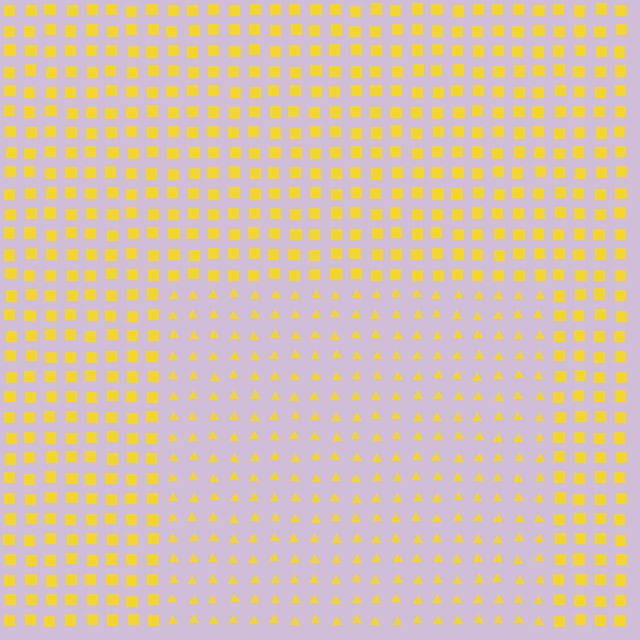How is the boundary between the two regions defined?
The boundary is defined by a change in element shape: triangles inside vs. squares outside. All elements share the same color and spacing.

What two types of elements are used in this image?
The image uses triangles inside the rectangle region and squares outside it.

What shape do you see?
I see a rectangle.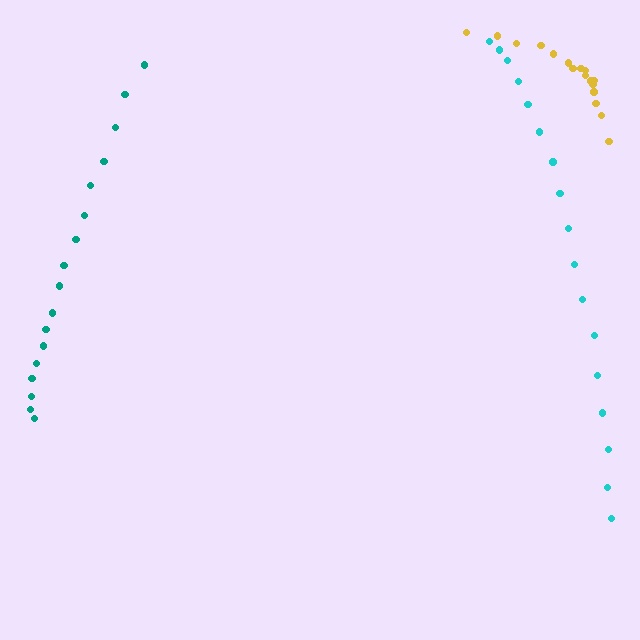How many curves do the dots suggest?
There are 3 distinct paths.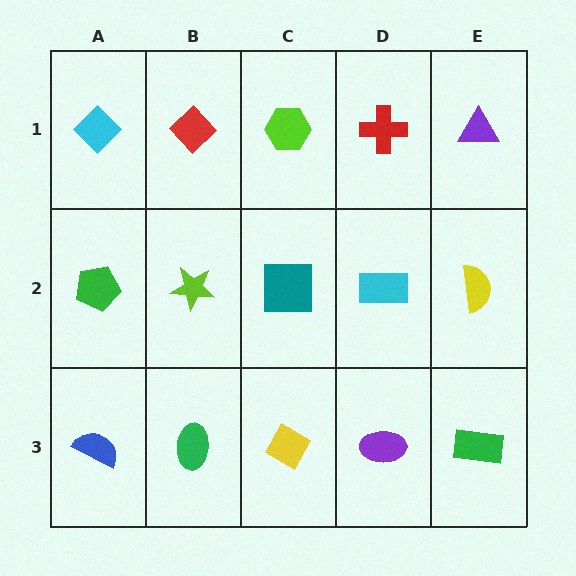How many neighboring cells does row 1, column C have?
3.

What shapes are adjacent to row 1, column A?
A green pentagon (row 2, column A), a red diamond (row 1, column B).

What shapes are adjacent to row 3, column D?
A cyan rectangle (row 2, column D), a yellow diamond (row 3, column C), a green rectangle (row 3, column E).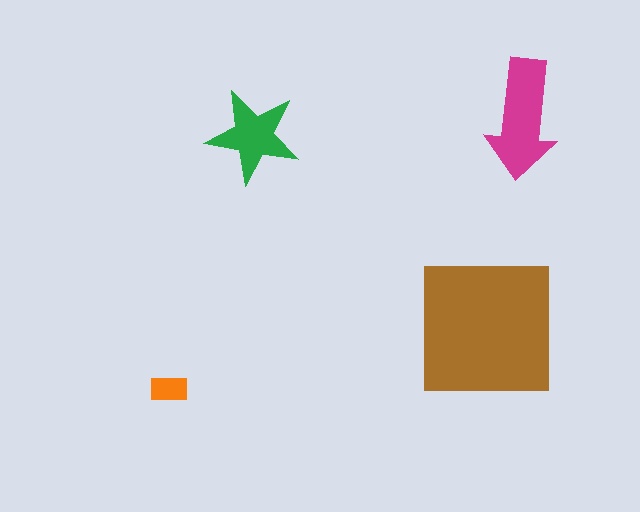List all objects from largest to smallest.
The brown square, the magenta arrow, the green star, the orange rectangle.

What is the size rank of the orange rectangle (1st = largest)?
4th.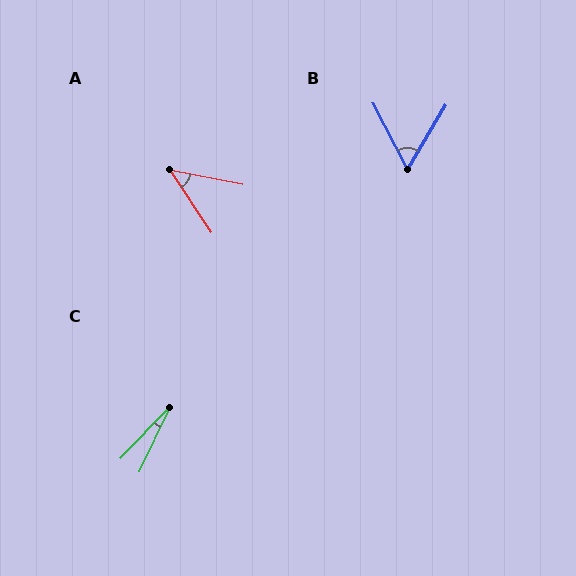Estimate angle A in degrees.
Approximately 46 degrees.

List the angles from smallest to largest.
C (19°), A (46°), B (58°).